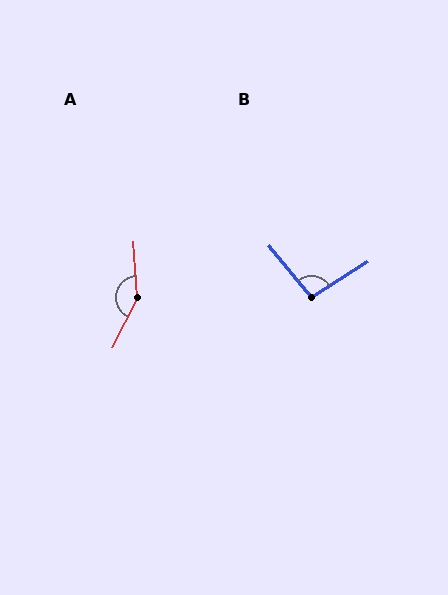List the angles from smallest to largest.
B (97°), A (150°).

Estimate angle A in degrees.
Approximately 150 degrees.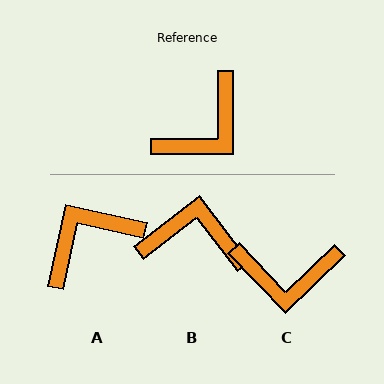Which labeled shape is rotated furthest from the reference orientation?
A, about 167 degrees away.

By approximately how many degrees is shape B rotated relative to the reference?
Approximately 127 degrees counter-clockwise.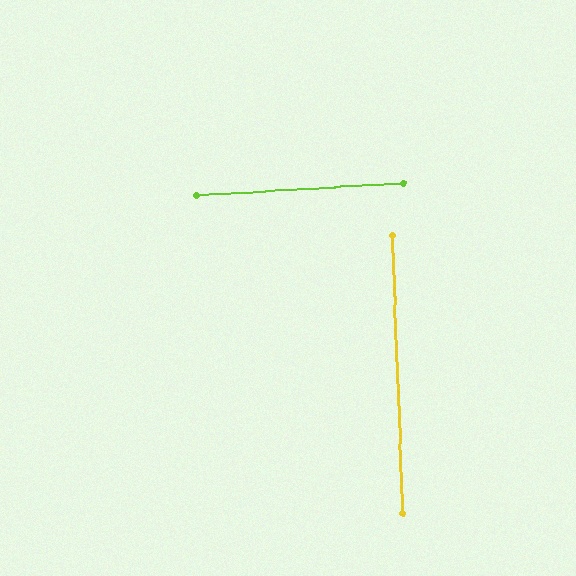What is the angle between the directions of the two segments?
Approximately 89 degrees.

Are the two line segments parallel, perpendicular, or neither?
Perpendicular — they meet at approximately 89°.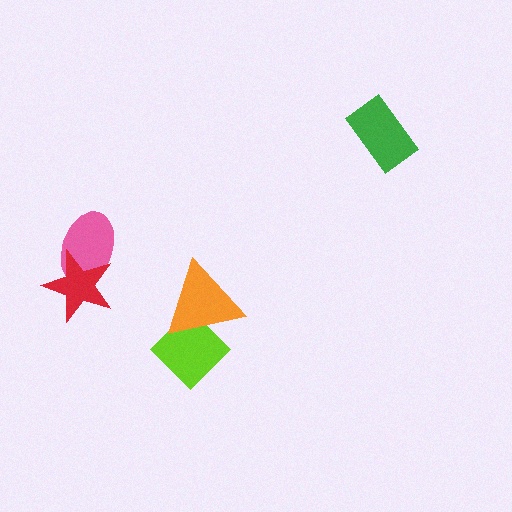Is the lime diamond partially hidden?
Yes, it is partially covered by another shape.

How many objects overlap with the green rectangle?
0 objects overlap with the green rectangle.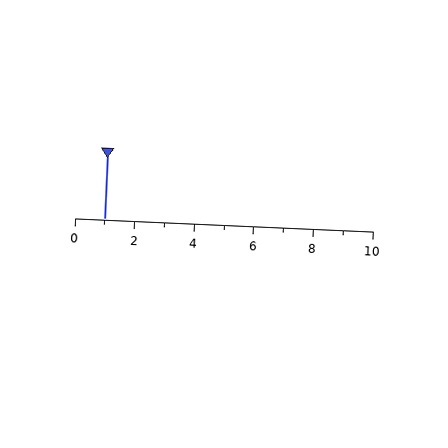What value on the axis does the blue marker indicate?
The marker indicates approximately 1.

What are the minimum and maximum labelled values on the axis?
The axis runs from 0 to 10.